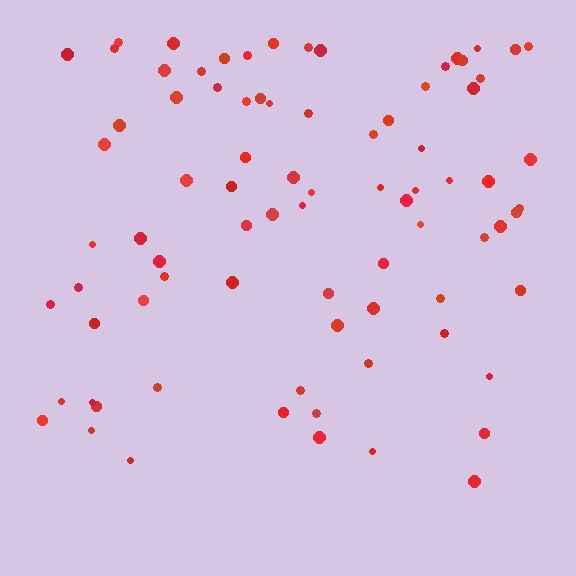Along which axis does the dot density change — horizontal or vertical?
Vertical.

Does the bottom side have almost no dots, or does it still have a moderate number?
Still a moderate number, just noticeably fewer than the top.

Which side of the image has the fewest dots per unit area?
The bottom.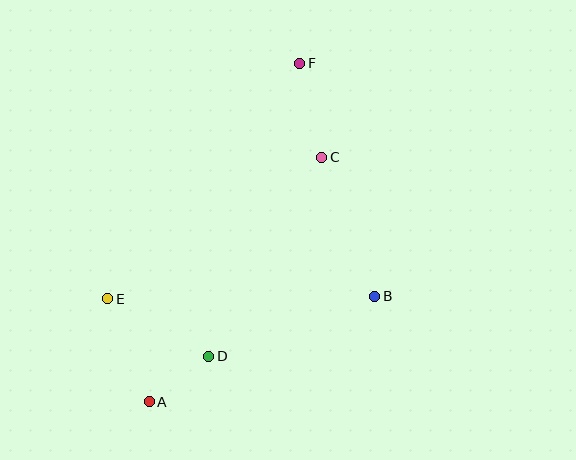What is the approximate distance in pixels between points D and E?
The distance between D and E is approximately 116 pixels.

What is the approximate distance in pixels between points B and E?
The distance between B and E is approximately 267 pixels.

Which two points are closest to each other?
Points A and D are closest to each other.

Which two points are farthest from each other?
Points A and F are farthest from each other.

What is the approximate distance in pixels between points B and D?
The distance between B and D is approximately 177 pixels.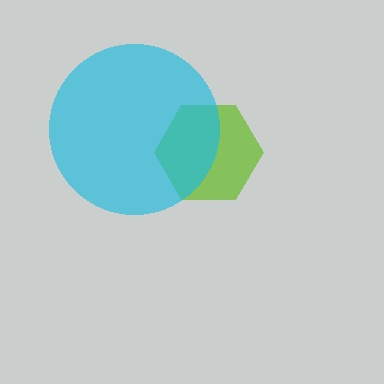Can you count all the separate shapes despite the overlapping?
Yes, there are 2 separate shapes.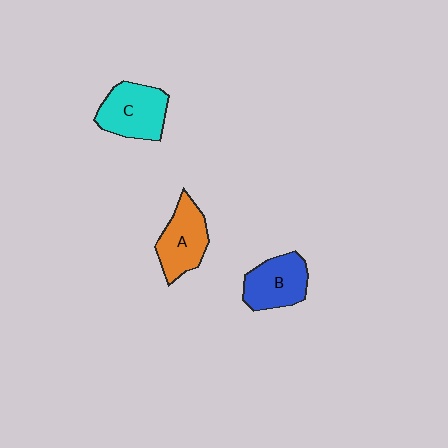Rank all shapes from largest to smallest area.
From largest to smallest: C (cyan), A (orange), B (blue).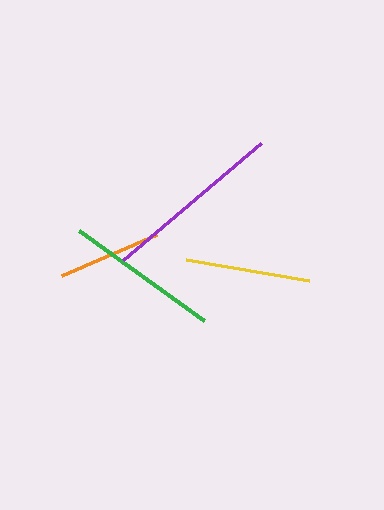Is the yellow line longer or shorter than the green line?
The green line is longer than the yellow line.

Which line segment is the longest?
The purple line is the longest at approximately 181 pixels.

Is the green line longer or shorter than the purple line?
The purple line is longer than the green line.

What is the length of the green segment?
The green segment is approximately 154 pixels long.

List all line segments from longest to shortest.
From longest to shortest: purple, green, yellow, orange.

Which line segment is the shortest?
The orange line is the shortest at approximately 104 pixels.